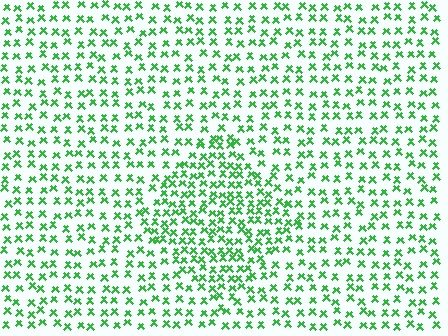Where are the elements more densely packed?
The elements are more densely packed inside the diamond boundary.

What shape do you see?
I see a diamond.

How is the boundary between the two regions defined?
The boundary is defined by a change in element density (approximately 1.7x ratio). All elements are the same color, size, and shape.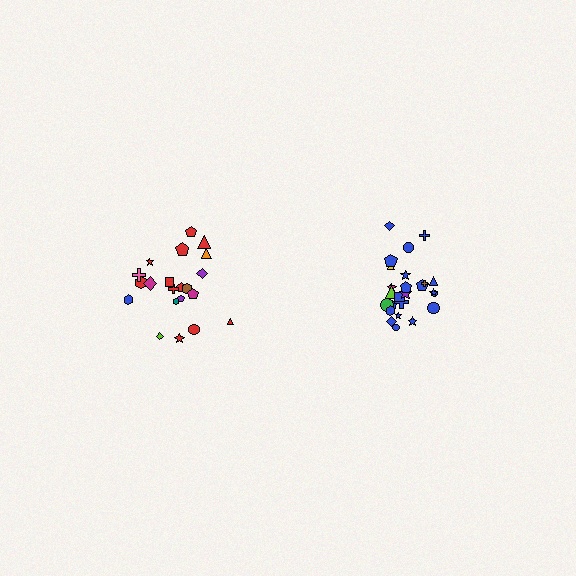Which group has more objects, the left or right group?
The right group.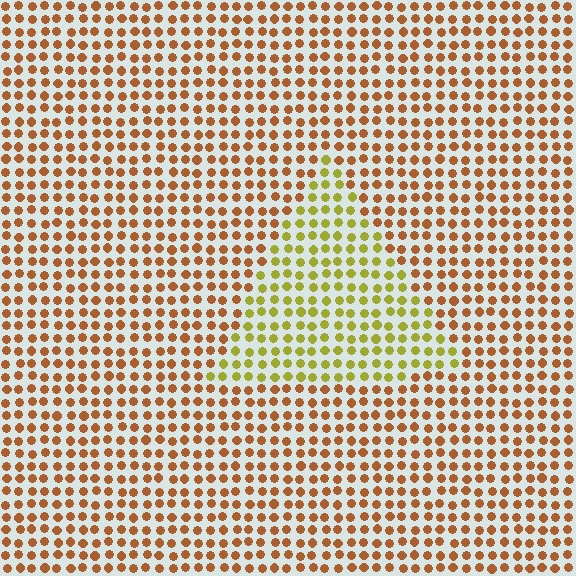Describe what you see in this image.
The image is filled with small brown elements in a uniform arrangement. A triangle-shaped region is visible where the elements are tinted to a slightly different hue, forming a subtle color boundary.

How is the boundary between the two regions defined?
The boundary is defined purely by a slight shift in hue (about 42 degrees). Spacing, size, and orientation are identical on both sides.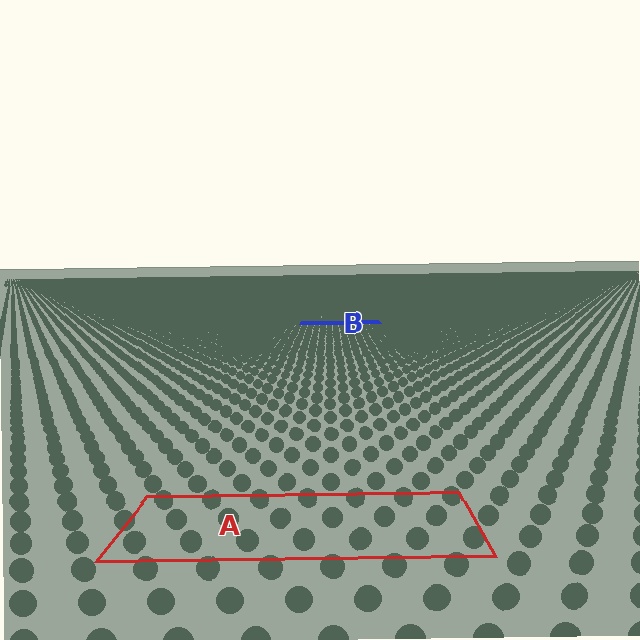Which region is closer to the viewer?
Region A is closer. The texture elements there are larger and more spread out.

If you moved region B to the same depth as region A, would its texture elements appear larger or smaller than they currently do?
They would appear larger. At a closer depth, the same texture elements are projected at a bigger on-screen size.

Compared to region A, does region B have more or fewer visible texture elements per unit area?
Region B has more texture elements per unit area — they are packed more densely because it is farther away.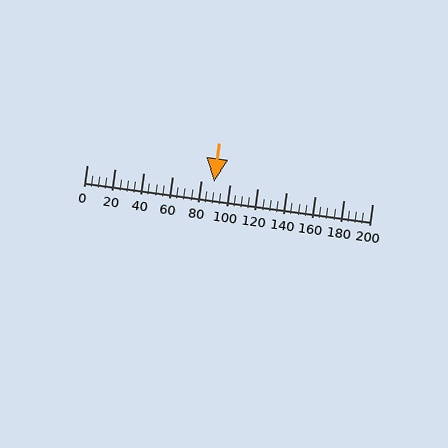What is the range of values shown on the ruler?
The ruler shows values from 0 to 200.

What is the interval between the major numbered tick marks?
The major tick marks are spaced 20 units apart.